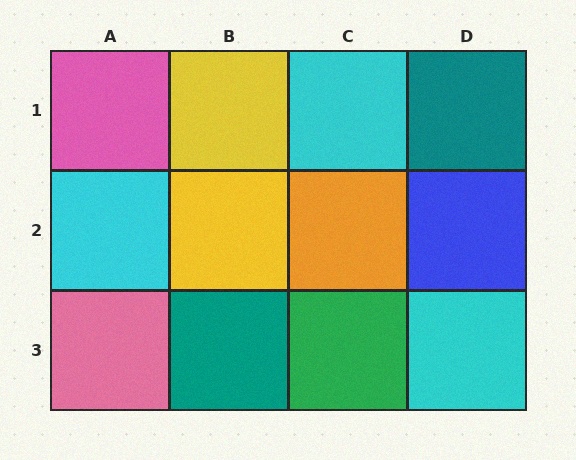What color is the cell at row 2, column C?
Orange.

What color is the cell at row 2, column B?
Yellow.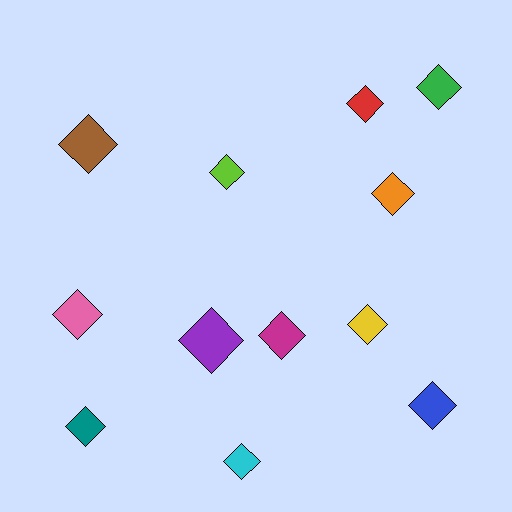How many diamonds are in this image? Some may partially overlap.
There are 12 diamonds.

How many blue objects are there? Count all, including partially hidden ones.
There is 1 blue object.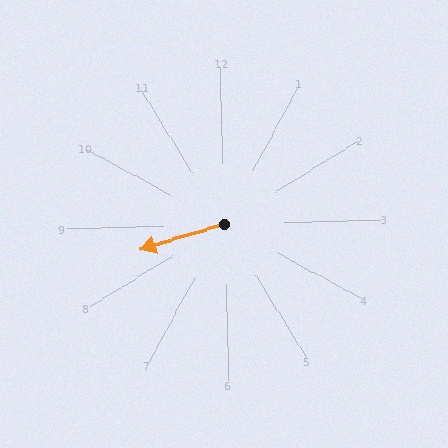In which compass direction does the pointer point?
West.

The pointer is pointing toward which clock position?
Roughly 8 o'clock.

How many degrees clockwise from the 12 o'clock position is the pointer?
Approximately 255 degrees.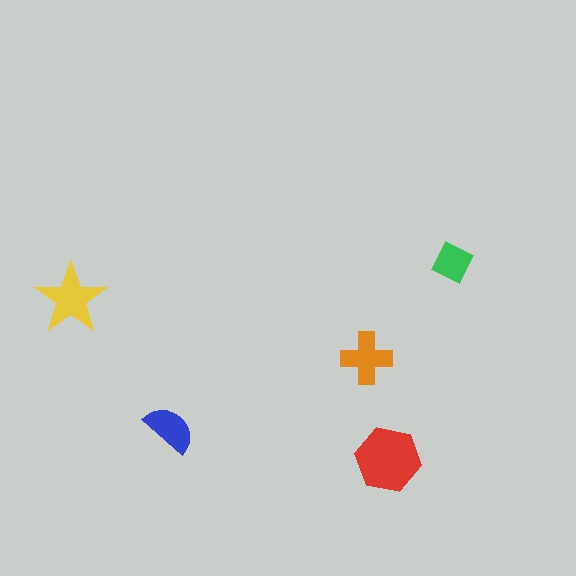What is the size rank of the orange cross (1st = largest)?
3rd.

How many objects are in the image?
There are 5 objects in the image.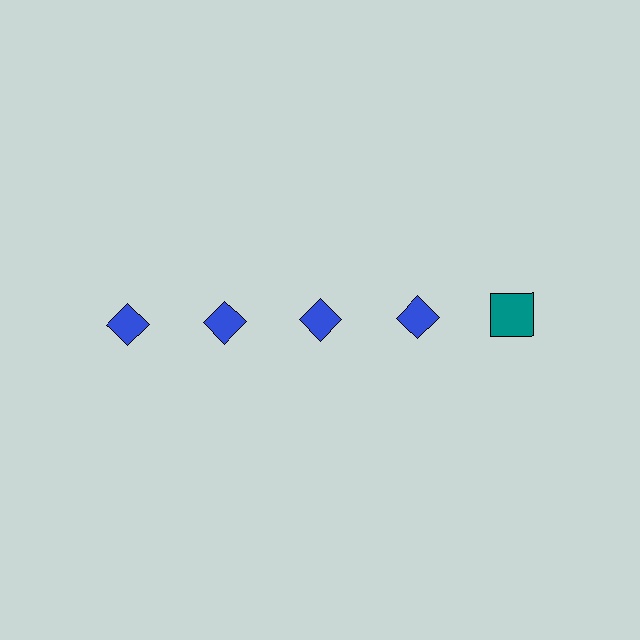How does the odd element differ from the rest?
It differs in both color (teal instead of blue) and shape (square instead of diamond).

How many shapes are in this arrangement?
There are 5 shapes arranged in a grid pattern.